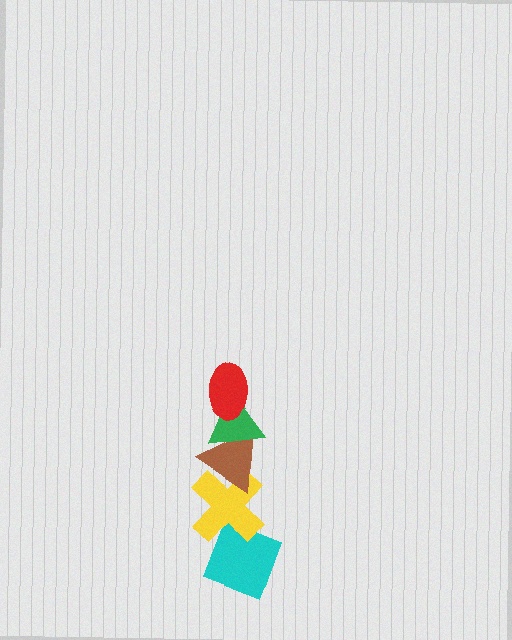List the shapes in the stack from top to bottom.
From top to bottom: the red ellipse, the green triangle, the brown triangle, the yellow cross, the cyan diamond.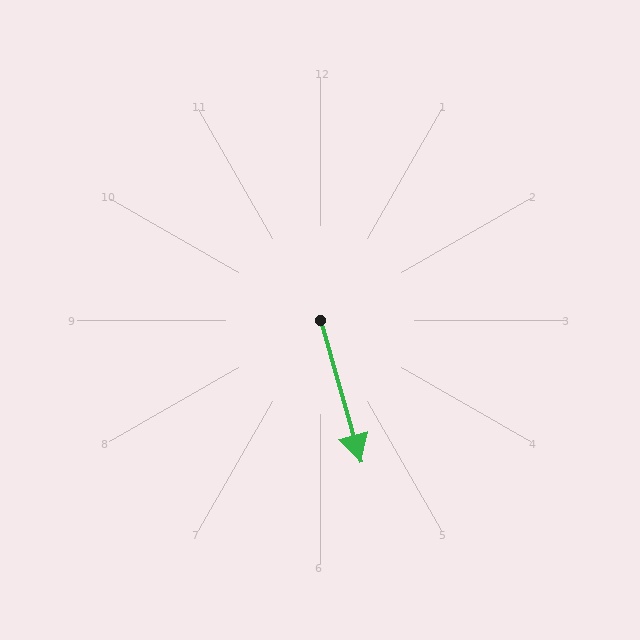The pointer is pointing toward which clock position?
Roughly 5 o'clock.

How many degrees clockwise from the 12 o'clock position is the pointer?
Approximately 164 degrees.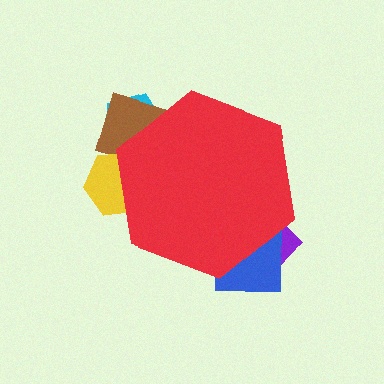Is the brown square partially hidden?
Yes, the brown square is partially hidden behind the red hexagon.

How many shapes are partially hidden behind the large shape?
5 shapes are partially hidden.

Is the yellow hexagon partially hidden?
Yes, the yellow hexagon is partially hidden behind the red hexagon.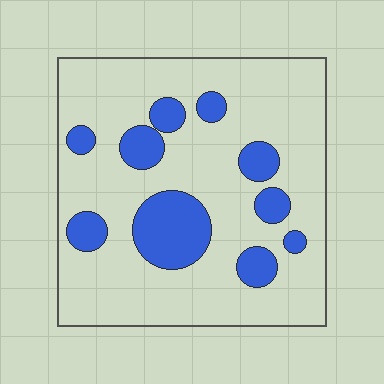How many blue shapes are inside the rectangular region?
10.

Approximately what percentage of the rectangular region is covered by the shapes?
Approximately 20%.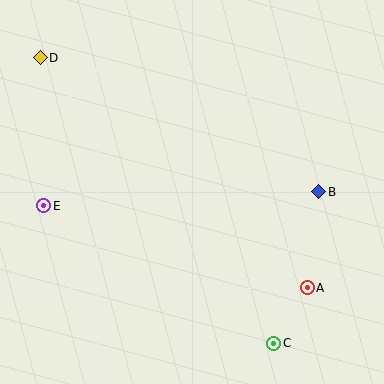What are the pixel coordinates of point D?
Point D is at (40, 58).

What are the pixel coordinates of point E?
Point E is at (44, 206).